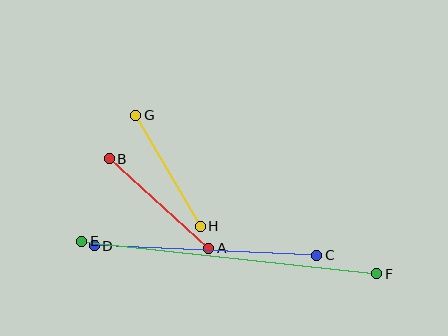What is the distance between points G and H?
The distance is approximately 128 pixels.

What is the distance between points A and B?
The distance is approximately 134 pixels.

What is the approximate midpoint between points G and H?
The midpoint is at approximately (168, 171) pixels.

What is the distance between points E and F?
The distance is approximately 297 pixels.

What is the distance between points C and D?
The distance is approximately 223 pixels.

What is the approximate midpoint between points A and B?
The midpoint is at approximately (159, 203) pixels.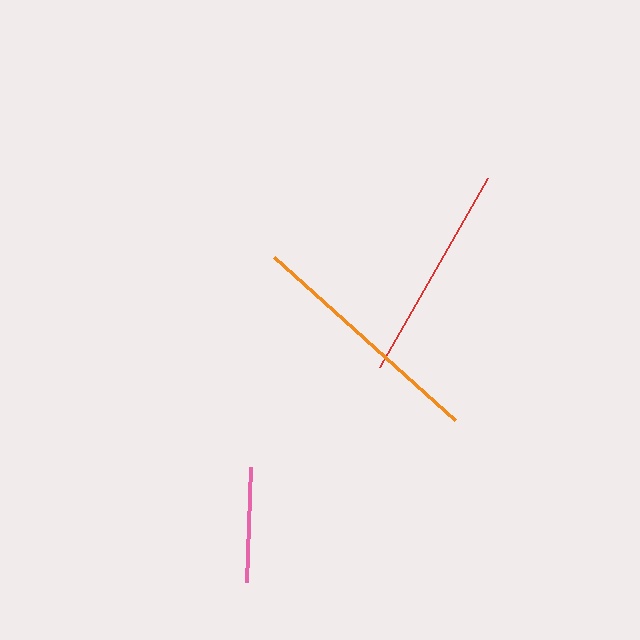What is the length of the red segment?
The red segment is approximately 218 pixels long.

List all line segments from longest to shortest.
From longest to shortest: orange, red, pink.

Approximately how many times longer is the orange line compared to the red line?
The orange line is approximately 1.1 times the length of the red line.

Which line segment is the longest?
The orange line is the longest at approximately 244 pixels.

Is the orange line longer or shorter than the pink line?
The orange line is longer than the pink line.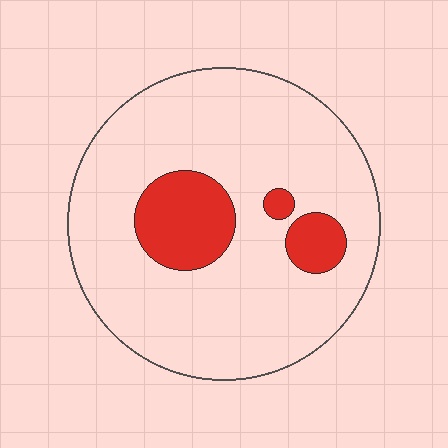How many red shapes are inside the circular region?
3.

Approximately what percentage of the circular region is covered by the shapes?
Approximately 15%.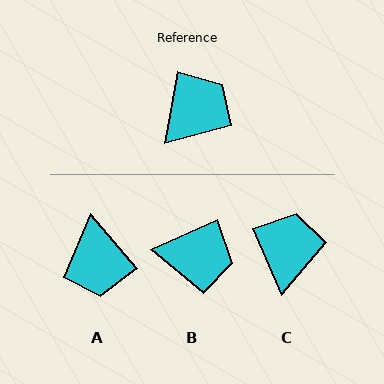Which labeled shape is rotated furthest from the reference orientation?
A, about 129 degrees away.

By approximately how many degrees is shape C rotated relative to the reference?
Approximately 34 degrees counter-clockwise.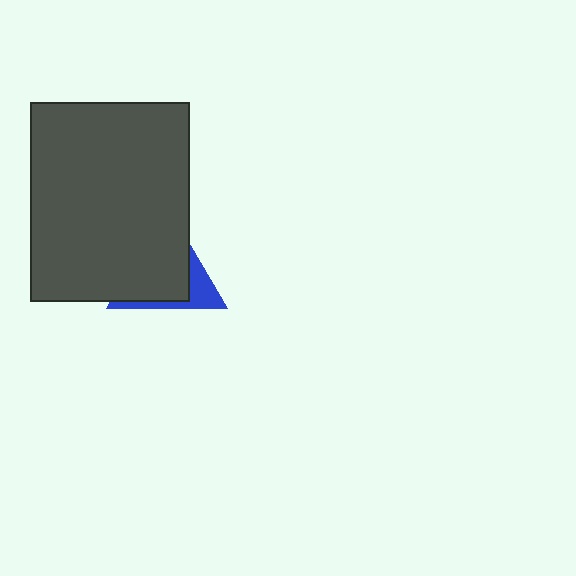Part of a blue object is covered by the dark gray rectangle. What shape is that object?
It is a triangle.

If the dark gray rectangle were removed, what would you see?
You would see the complete blue triangle.